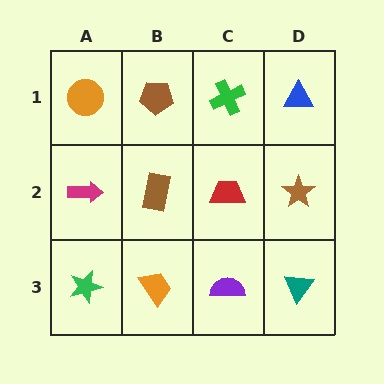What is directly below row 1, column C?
A red trapezoid.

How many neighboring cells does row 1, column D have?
2.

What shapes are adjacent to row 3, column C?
A red trapezoid (row 2, column C), an orange trapezoid (row 3, column B), a teal triangle (row 3, column D).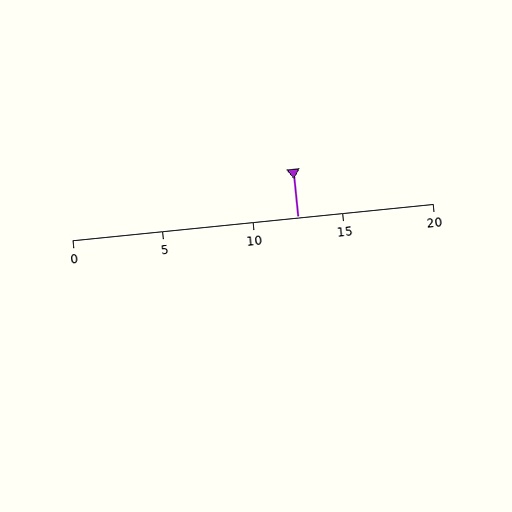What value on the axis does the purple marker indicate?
The marker indicates approximately 12.5.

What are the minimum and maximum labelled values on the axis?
The axis runs from 0 to 20.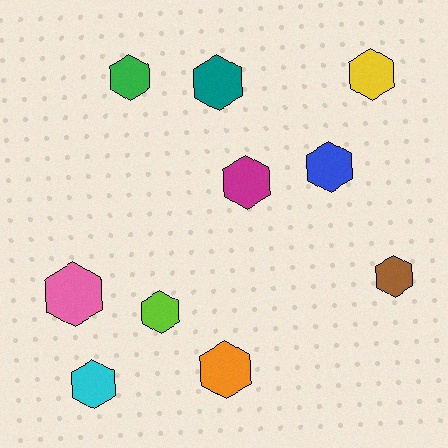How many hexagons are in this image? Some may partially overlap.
There are 10 hexagons.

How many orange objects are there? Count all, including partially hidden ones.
There is 1 orange object.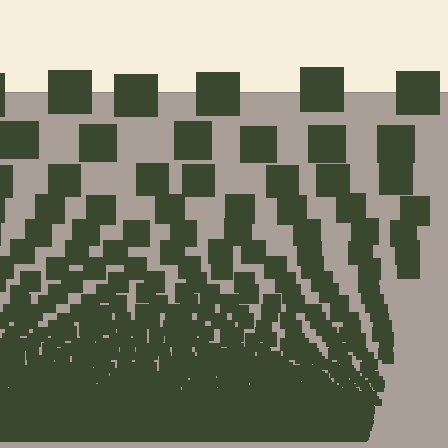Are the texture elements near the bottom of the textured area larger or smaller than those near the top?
Smaller. The gradient is inverted — elements near the bottom are smaller and denser.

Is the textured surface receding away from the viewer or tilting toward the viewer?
The surface appears to tilt toward the viewer. Texture elements get larger and sparser toward the top.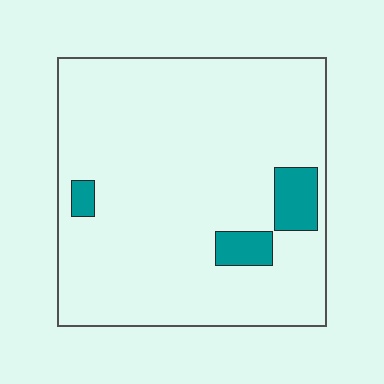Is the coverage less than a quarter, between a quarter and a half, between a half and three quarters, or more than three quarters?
Less than a quarter.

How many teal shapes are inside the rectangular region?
3.